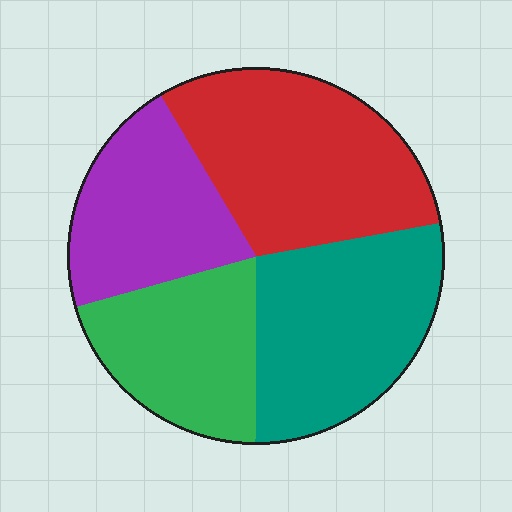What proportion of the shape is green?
Green covers about 20% of the shape.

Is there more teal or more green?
Teal.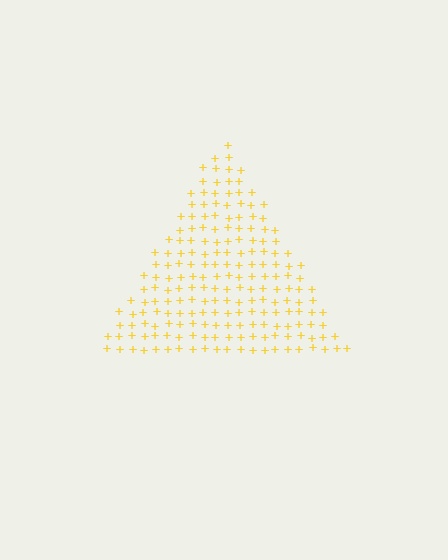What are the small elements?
The small elements are plus signs.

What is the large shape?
The large shape is a triangle.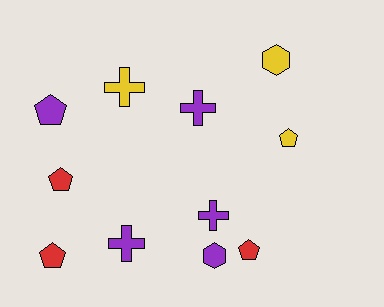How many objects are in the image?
There are 11 objects.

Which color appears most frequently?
Purple, with 5 objects.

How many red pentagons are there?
There are 3 red pentagons.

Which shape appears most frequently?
Pentagon, with 5 objects.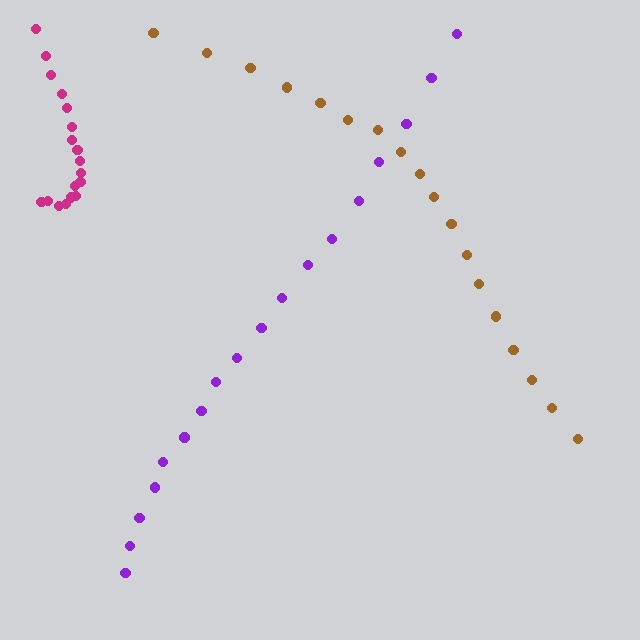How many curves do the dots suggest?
There are 3 distinct paths.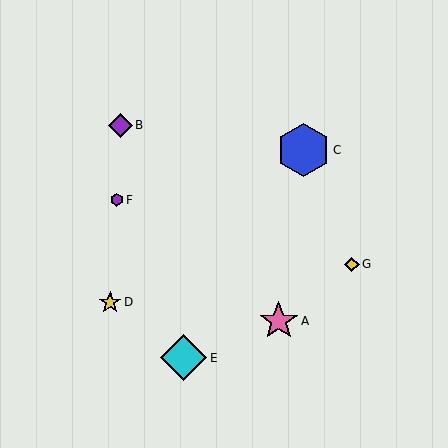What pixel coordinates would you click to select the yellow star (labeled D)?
Click at (110, 302) to select the yellow star D.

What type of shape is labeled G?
Shape G is a yellow diamond.